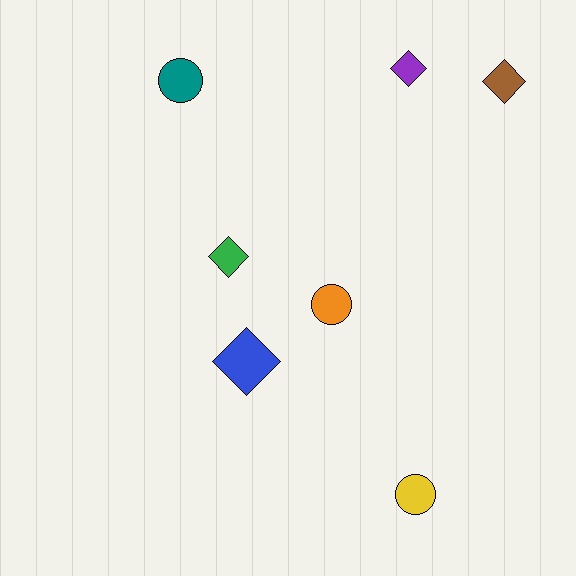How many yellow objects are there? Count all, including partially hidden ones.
There is 1 yellow object.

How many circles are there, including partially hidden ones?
There are 3 circles.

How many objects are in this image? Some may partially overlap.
There are 7 objects.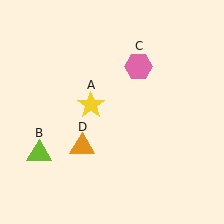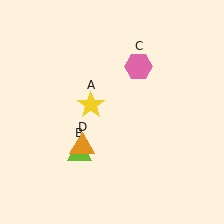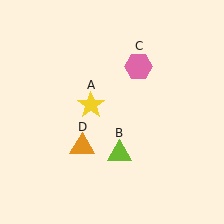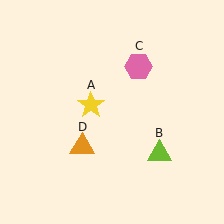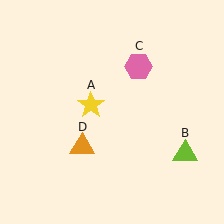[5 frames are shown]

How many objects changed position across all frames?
1 object changed position: lime triangle (object B).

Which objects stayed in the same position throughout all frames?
Yellow star (object A) and pink hexagon (object C) and orange triangle (object D) remained stationary.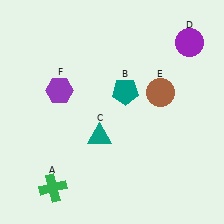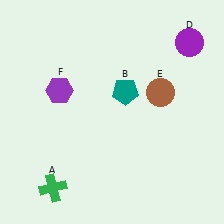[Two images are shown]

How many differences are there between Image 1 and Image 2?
There is 1 difference between the two images.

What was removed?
The teal triangle (C) was removed in Image 2.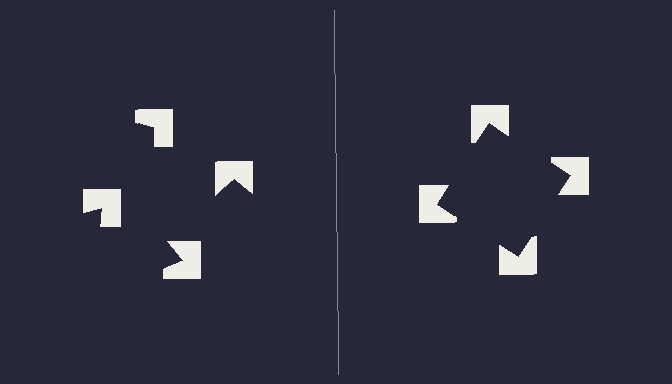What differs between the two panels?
The notched squares are positioned identically on both sides; only the wedge orientations differ. On the right they align to a square; on the left they are misaligned.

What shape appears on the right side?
An illusory square.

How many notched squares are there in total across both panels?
8 — 4 on each side.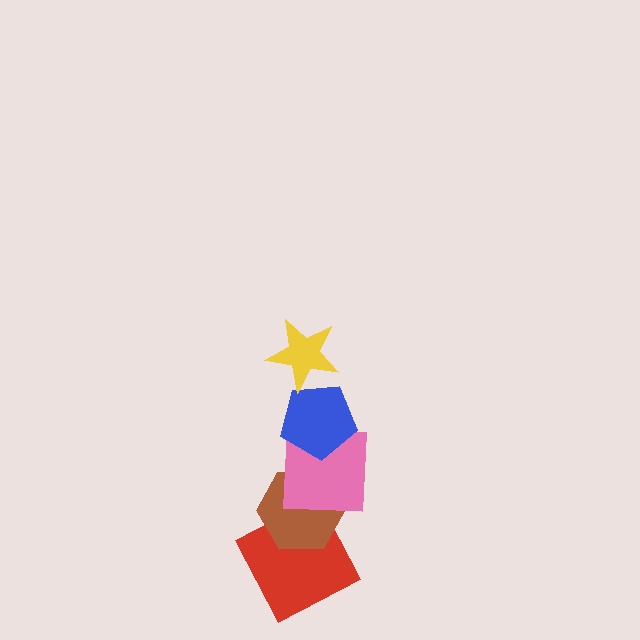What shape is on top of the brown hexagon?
The pink square is on top of the brown hexagon.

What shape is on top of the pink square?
The blue pentagon is on top of the pink square.